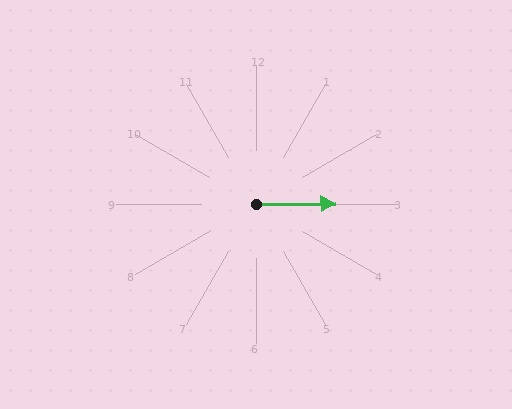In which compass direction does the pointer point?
East.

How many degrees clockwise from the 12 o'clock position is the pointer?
Approximately 89 degrees.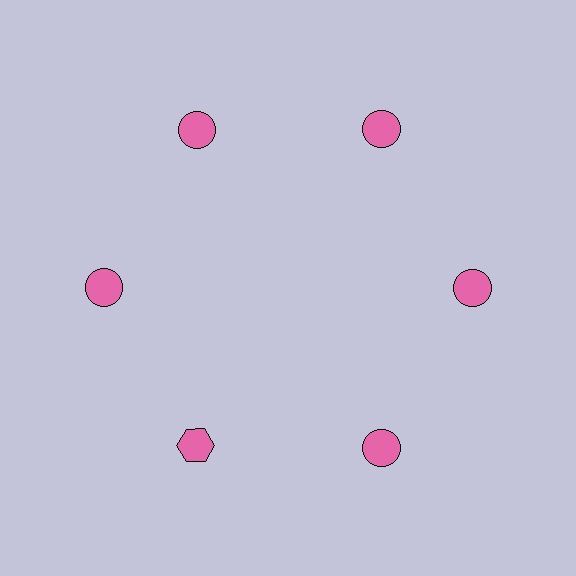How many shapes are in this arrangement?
There are 6 shapes arranged in a ring pattern.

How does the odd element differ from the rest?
It has a different shape: hexagon instead of circle.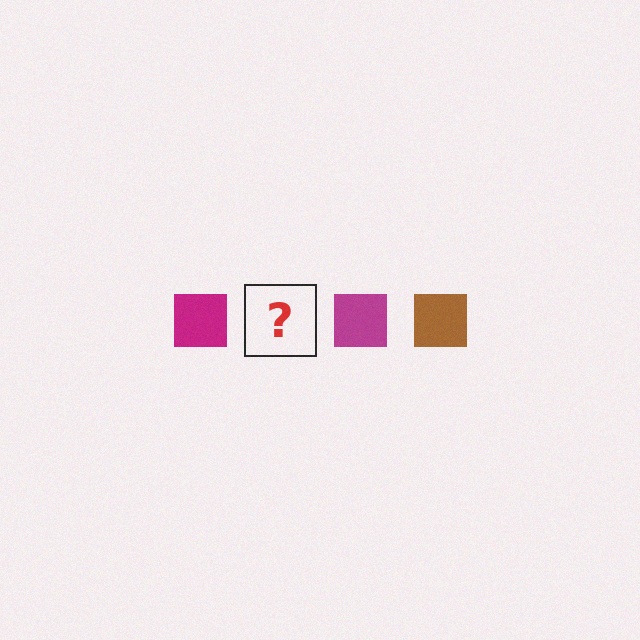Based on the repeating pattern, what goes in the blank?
The blank should be a brown square.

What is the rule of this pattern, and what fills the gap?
The rule is that the pattern cycles through magenta, brown squares. The gap should be filled with a brown square.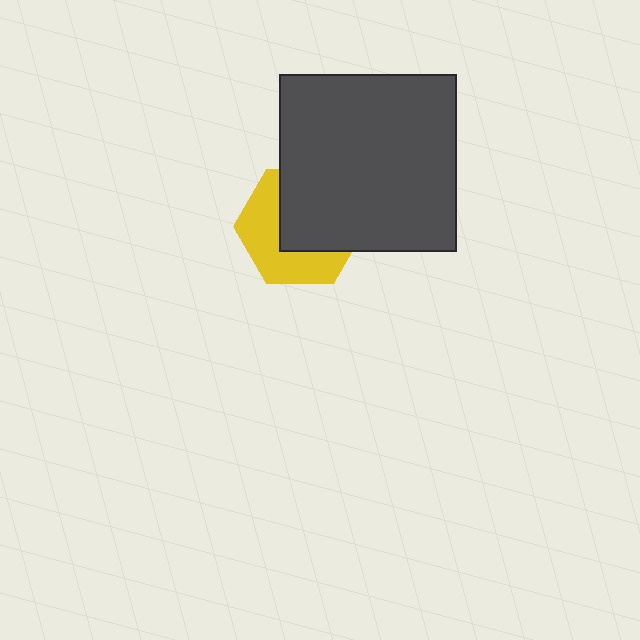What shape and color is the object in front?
The object in front is a dark gray square.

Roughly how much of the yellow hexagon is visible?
About half of it is visible (roughly 47%).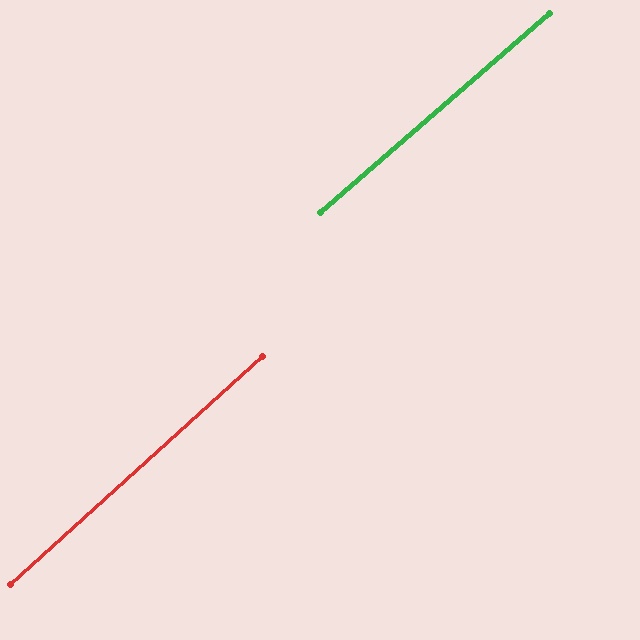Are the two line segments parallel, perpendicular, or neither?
Parallel — their directions differ by only 1.3°.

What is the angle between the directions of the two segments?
Approximately 1 degree.